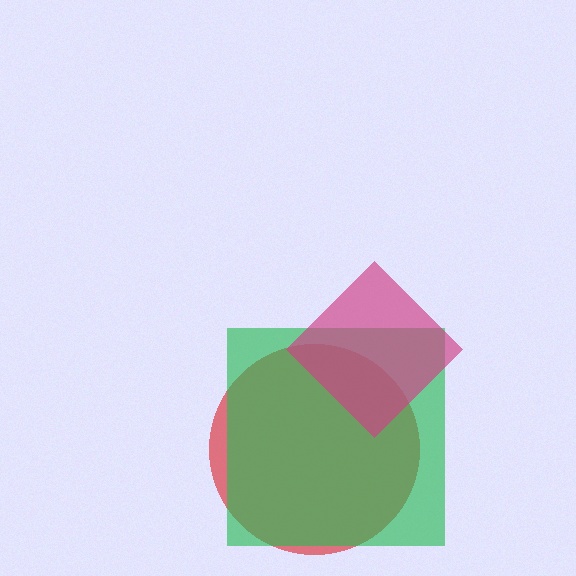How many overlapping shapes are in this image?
There are 3 overlapping shapes in the image.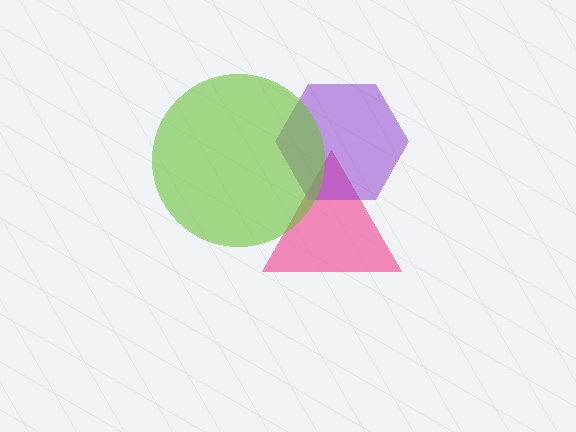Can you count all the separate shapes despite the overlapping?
Yes, there are 3 separate shapes.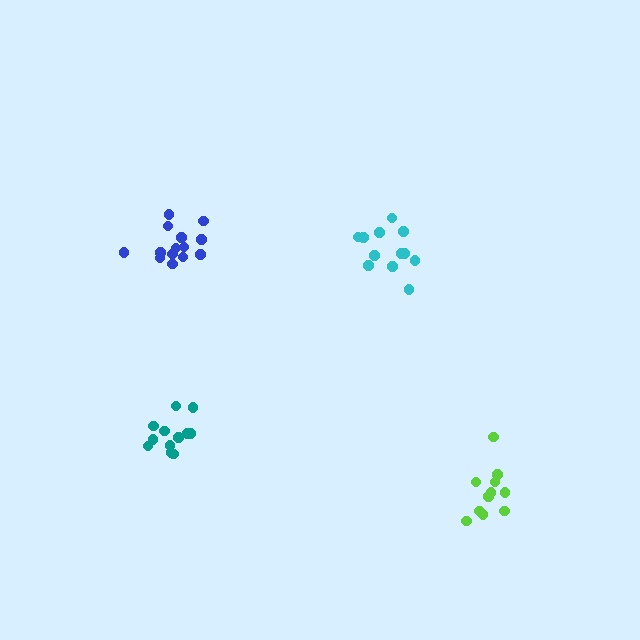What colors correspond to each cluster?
The clusters are colored: cyan, lime, blue, teal.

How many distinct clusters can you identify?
There are 4 distinct clusters.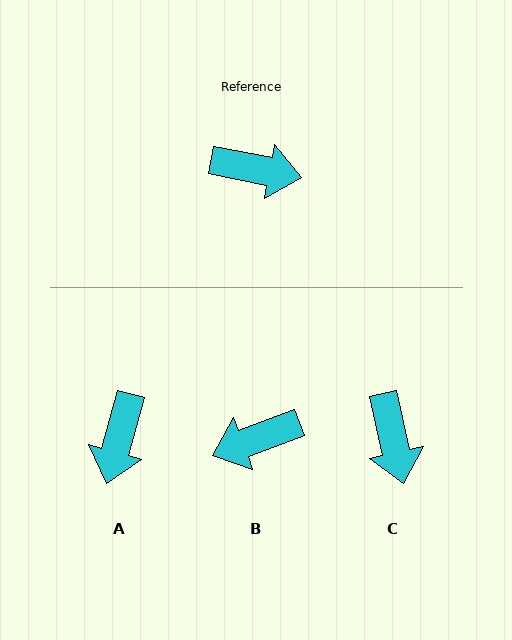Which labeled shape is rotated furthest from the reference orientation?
B, about 148 degrees away.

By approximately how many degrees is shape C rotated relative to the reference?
Approximately 67 degrees clockwise.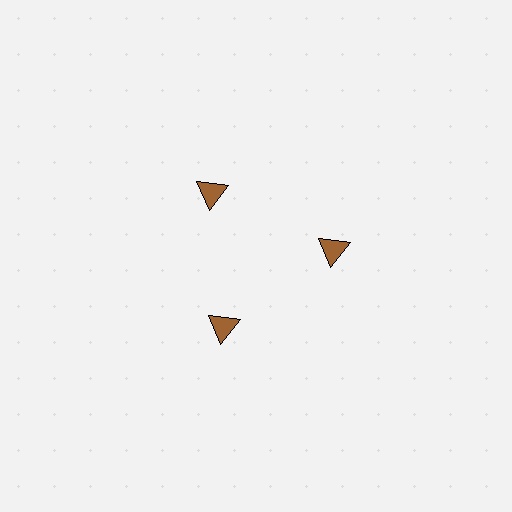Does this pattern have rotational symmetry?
Yes, this pattern has 3-fold rotational symmetry. It looks the same after rotating 120 degrees around the center.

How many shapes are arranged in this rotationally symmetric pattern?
There are 3 shapes, arranged in 3 groups of 1.